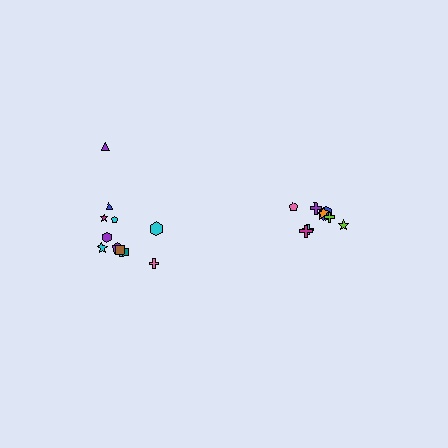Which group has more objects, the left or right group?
The left group.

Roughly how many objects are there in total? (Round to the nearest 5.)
Roughly 20 objects in total.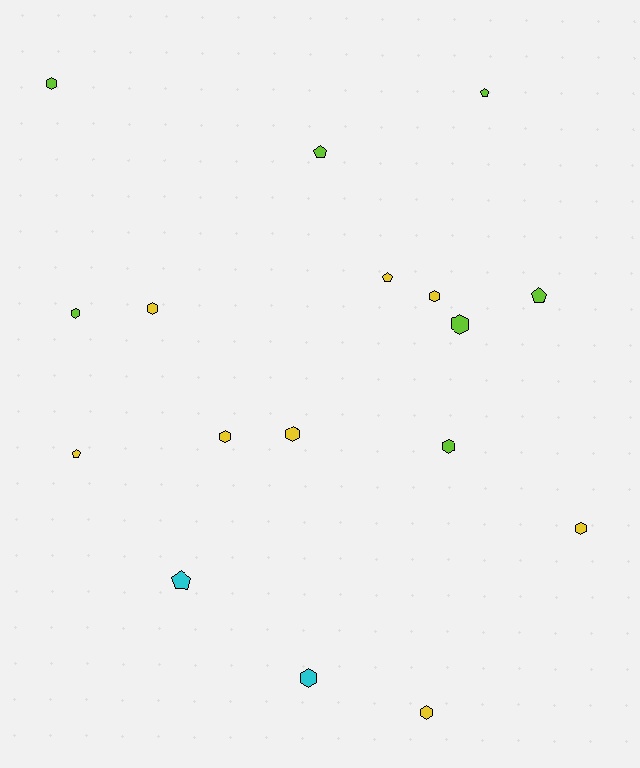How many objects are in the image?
There are 17 objects.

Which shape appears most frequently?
Hexagon, with 11 objects.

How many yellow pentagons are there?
There are 2 yellow pentagons.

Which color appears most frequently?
Yellow, with 8 objects.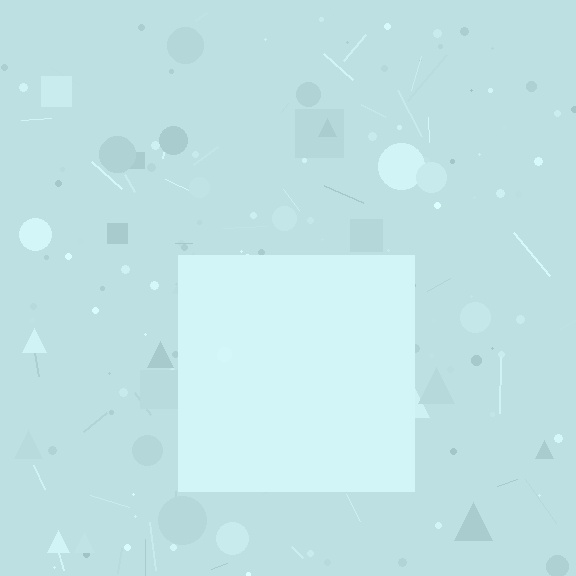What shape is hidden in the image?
A square is hidden in the image.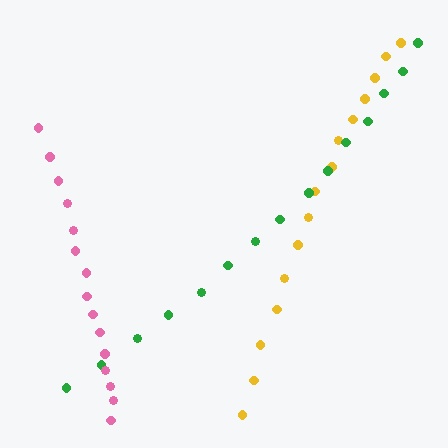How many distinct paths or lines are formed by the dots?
There are 3 distinct paths.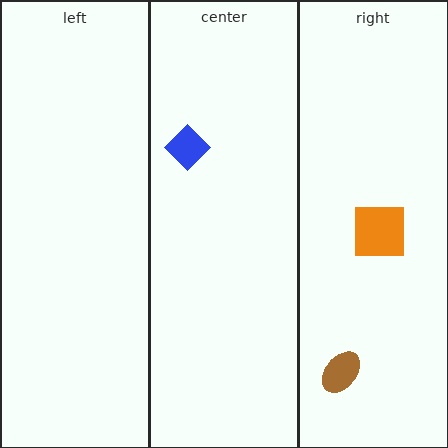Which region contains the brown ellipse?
The right region.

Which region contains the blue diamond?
The center region.